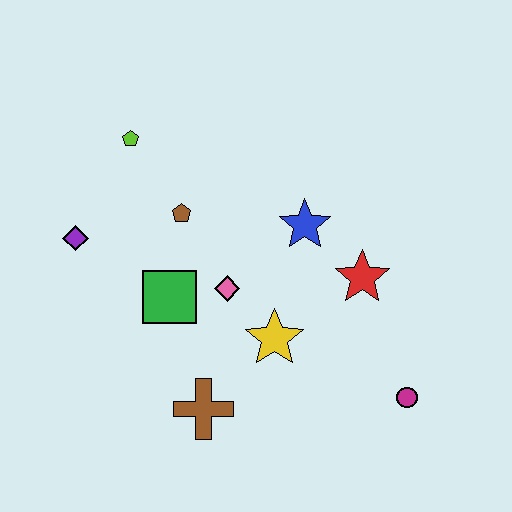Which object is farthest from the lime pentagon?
The magenta circle is farthest from the lime pentagon.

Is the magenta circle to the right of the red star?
Yes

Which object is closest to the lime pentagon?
The brown pentagon is closest to the lime pentagon.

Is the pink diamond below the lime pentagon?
Yes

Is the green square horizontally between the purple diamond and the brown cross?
Yes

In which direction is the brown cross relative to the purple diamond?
The brown cross is below the purple diamond.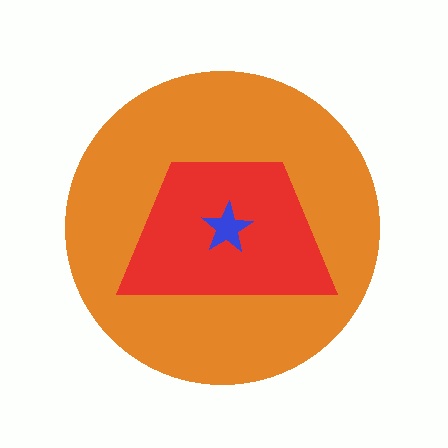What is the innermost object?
The blue star.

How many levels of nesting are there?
3.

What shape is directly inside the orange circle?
The red trapezoid.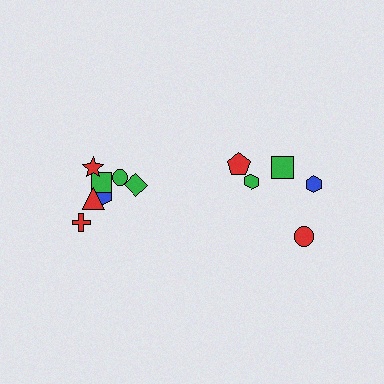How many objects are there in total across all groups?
There are 12 objects.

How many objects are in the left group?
There are 7 objects.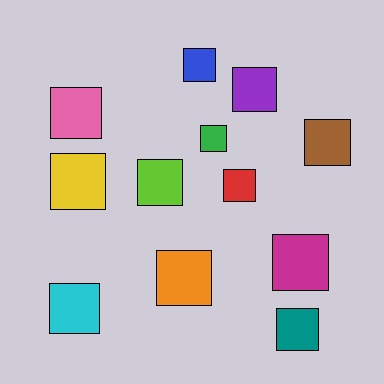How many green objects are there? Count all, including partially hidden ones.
There is 1 green object.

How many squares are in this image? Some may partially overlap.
There are 12 squares.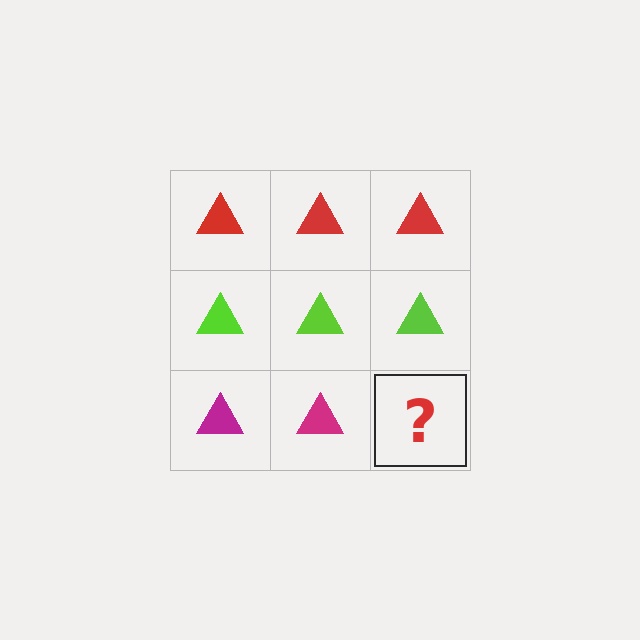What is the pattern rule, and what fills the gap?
The rule is that each row has a consistent color. The gap should be filled with a magenta triangle.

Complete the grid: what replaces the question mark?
The question mark should be replaced with a magenta triangle.